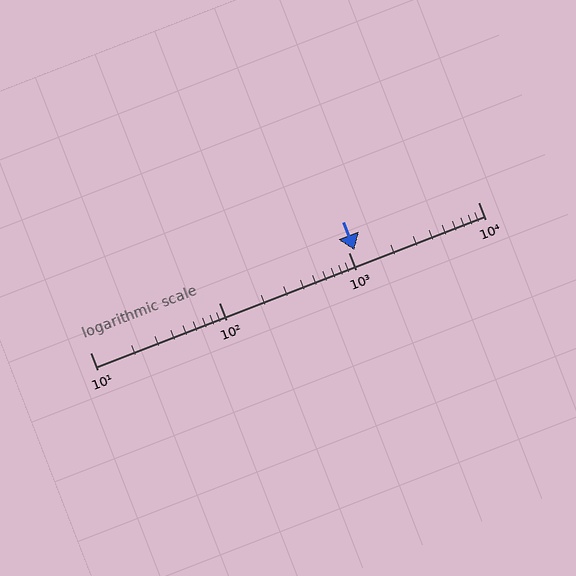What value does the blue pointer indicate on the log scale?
The pointer indicates approximately 1100.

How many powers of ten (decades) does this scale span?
The scale spans 3 decades, from 10 to 10000.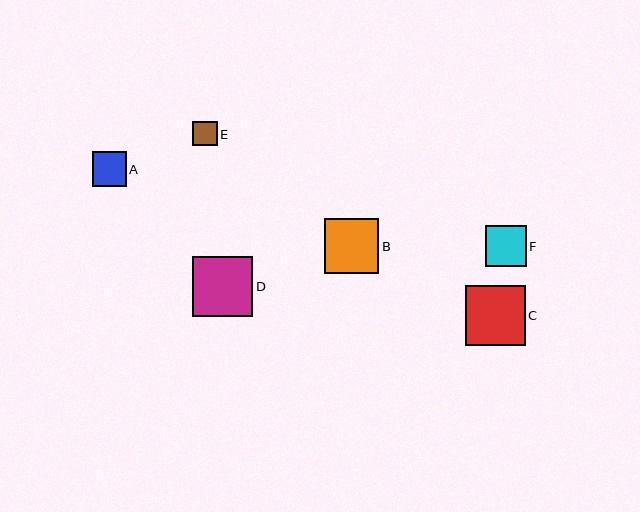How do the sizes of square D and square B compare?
Square D and square B are approximately the same size.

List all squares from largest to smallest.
From largest to smallest: D, C, B, F, A, E.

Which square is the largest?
Square D is the largest with a size of approximately 60 pixels.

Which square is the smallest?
Square E is the smallest with a size of approximately 24 pixels.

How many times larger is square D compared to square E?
Square D is approximately 2.5 times the size of square E.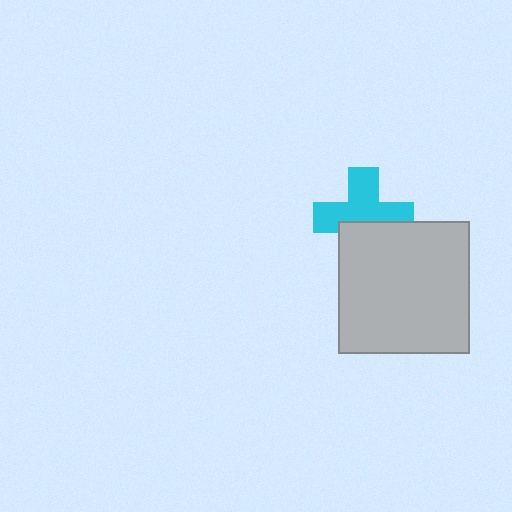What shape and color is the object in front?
The object in front is a light gray square.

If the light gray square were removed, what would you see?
You would see the complete cyan cross.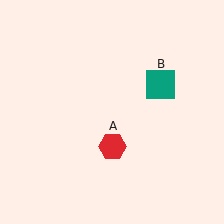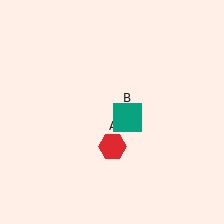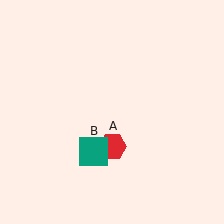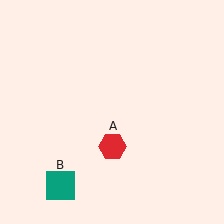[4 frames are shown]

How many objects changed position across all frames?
1 object changed position: teal square (object B).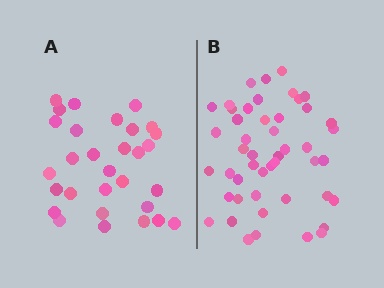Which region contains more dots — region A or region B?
Region B (the right region) has more dots.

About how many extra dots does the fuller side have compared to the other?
Region B has approximately 20 more dots than region A.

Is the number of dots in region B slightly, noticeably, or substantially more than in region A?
Region B has substantially more. The ratio is roughly 1.6 to 1.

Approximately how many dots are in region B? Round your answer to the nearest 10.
About 50 dots. (The exact count is 48, which rounds to 50.)